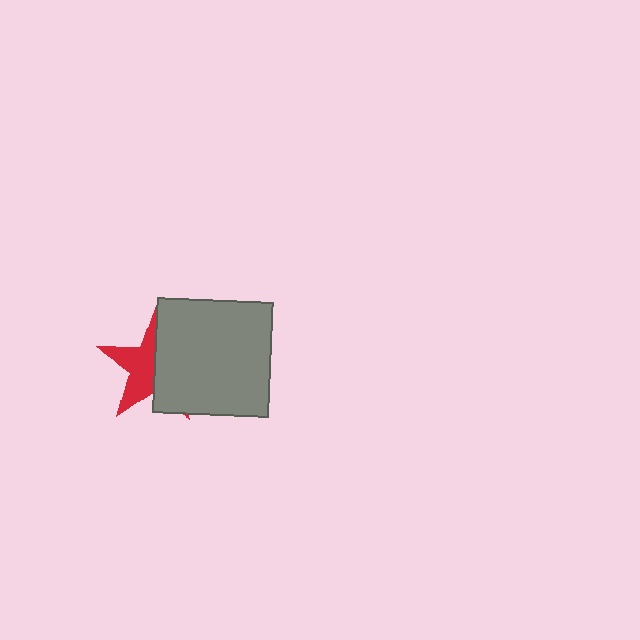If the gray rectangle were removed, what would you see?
You would see the complete red star.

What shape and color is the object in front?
The object in front is a gray rectangle.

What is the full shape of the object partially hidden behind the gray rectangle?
The partially hidden object is a red star.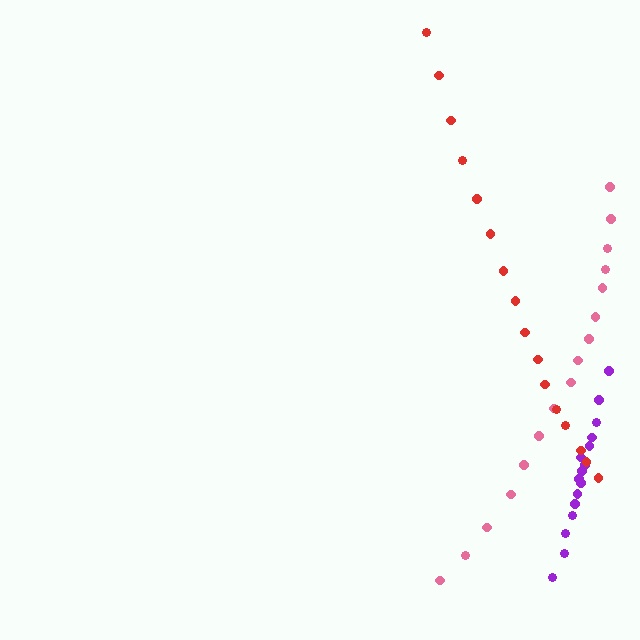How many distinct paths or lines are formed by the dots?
There are 3 distinct paths.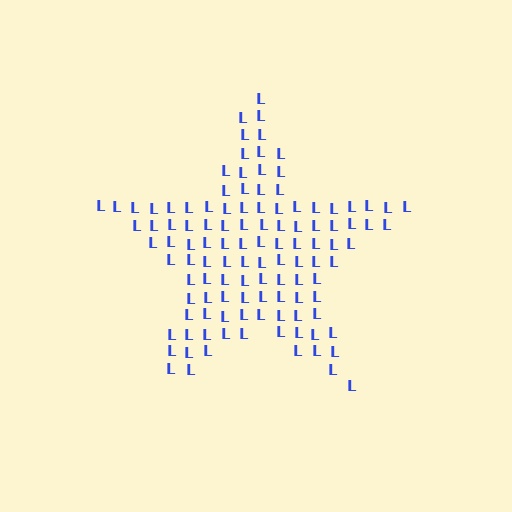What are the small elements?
The small elements are letter L's.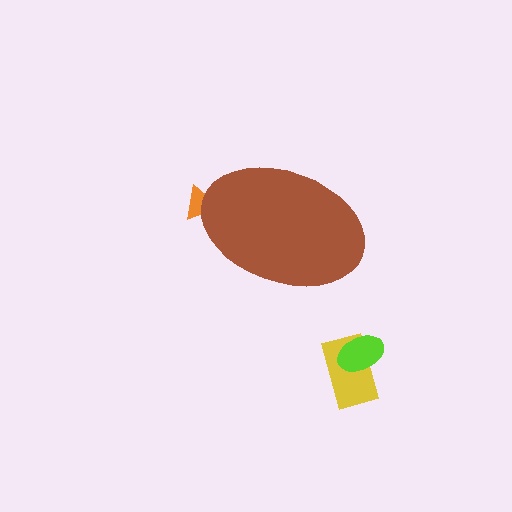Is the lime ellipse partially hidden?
No, the lime ellipse is fully visible.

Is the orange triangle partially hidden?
Yes, the orange triangle is partially hidden behind the brown ellipse.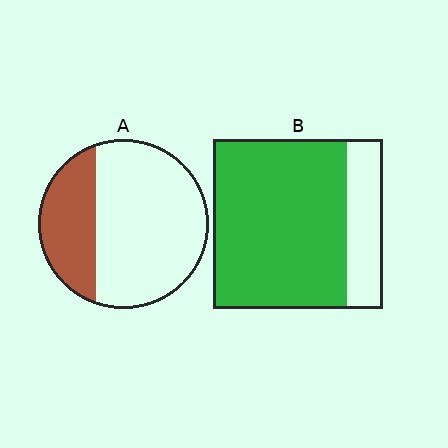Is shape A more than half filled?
No.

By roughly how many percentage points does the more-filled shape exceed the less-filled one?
By roughly 50 percentage points (B over A).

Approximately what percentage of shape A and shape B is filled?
A is approximately 30% and B is approximately 80%.